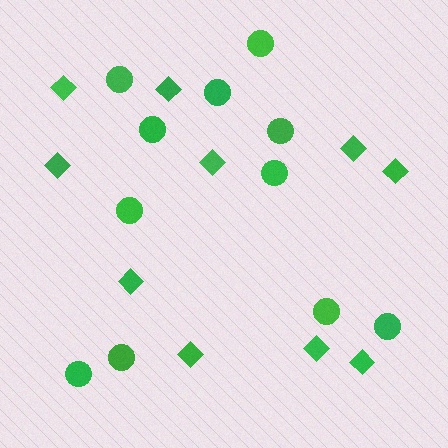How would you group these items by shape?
There are 2 groups: one group of diamonds (10) and one group of circles (11).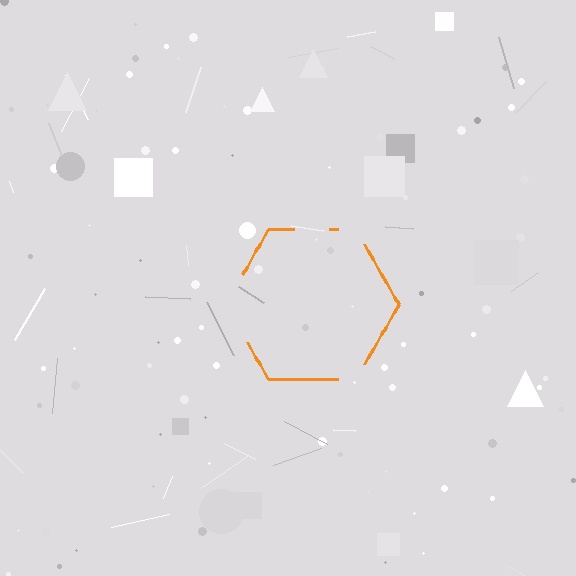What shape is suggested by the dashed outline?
The dashed outline suggests a hexagon.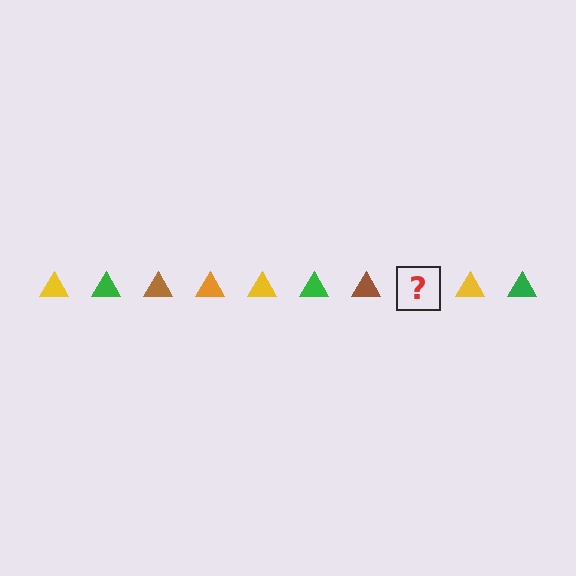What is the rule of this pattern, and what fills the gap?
The rule is that the pattern cycles through yellow, green, brown, orange triangles. The gap should be filled with an orange triangle.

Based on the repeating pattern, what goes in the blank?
The blank should be an orange triangle.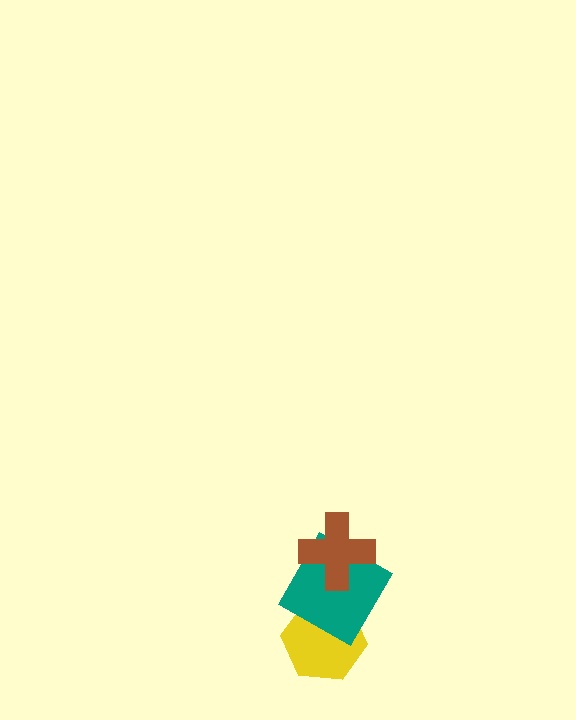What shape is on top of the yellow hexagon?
The teal square is on top of the yellow hexagon.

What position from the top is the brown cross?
The brown cross is 1st from the top.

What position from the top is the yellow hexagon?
The yellow hexagon is 3rd from the top.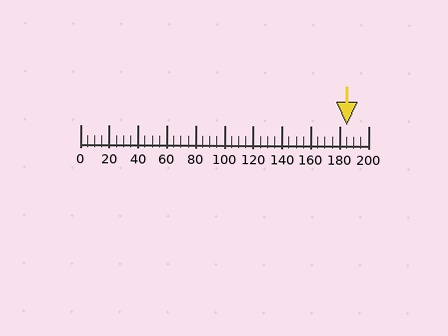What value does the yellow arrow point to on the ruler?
The yellow arrow points to approximately 185.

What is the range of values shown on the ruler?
The ruler shows values from 0 to 200.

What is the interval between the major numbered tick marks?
The major tick marks are spaced 20 units apart.